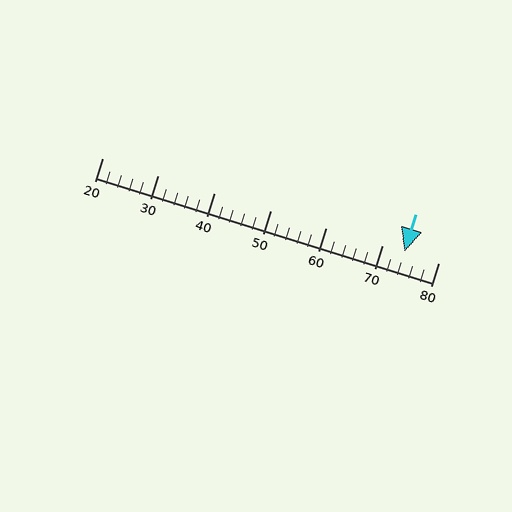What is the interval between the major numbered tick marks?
The major tick marks are spaced 10 units apart.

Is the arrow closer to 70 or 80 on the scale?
The arrow is closer to 70.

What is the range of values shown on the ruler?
The ruler shows values from 20 to 80.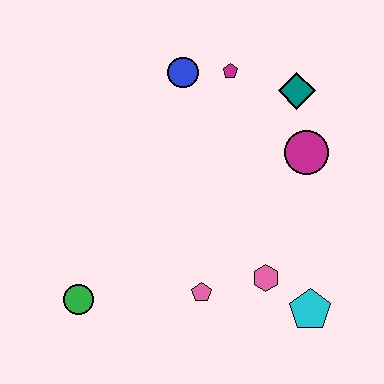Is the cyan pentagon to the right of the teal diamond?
Yes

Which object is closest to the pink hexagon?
The cyan pentagon is closest to the pink hexagon.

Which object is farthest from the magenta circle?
The green circle is farthest from the magenta circle.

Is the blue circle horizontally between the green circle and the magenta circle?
Yes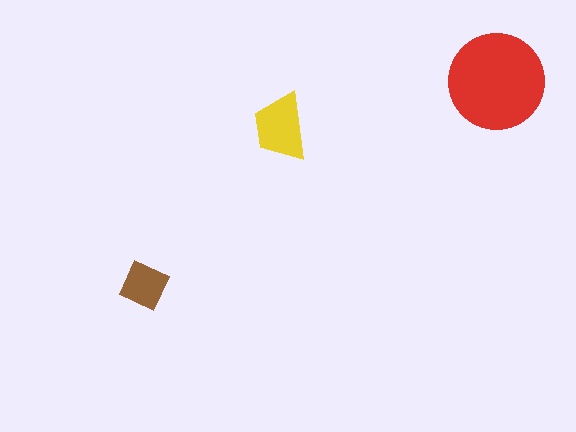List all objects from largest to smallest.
The red circle, the yellow trapezoid, the brown square.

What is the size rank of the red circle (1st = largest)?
1st.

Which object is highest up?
The red circle is topmost.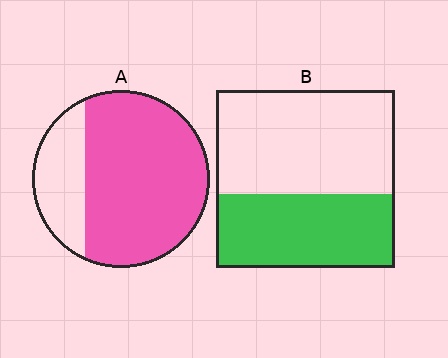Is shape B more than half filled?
No.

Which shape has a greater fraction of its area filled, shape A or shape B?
Shape A.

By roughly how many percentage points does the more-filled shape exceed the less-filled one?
By roughly 35 percentage points (A over B).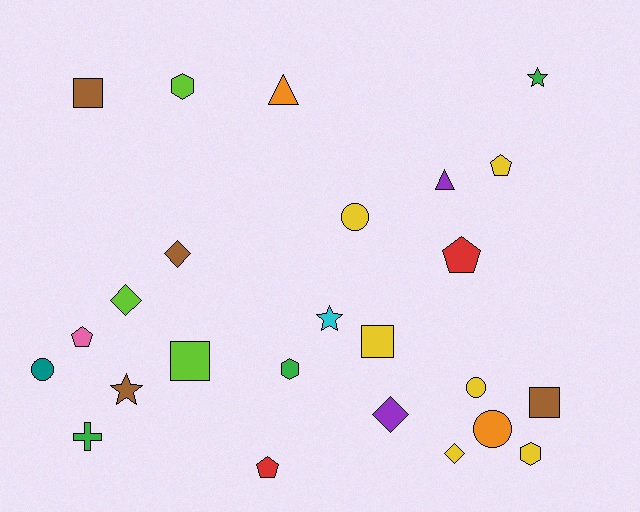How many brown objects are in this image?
There are 4 brown objects.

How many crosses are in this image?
There is 1 cross.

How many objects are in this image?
There are 25 objects.